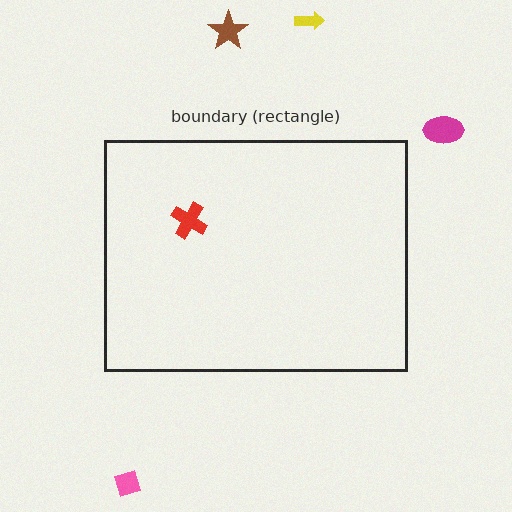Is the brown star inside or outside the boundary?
Outside.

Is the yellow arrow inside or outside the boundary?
Outside.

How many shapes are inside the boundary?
1 inside, 4 outside.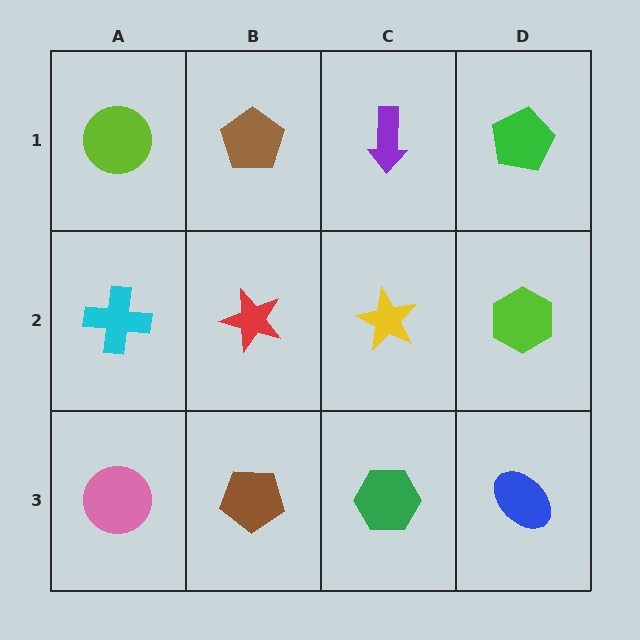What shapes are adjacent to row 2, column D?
A green pentagon (row 1, column D), a blue ellipse (row 3, column D), a yellow star (row 2, column C).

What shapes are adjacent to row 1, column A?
A cyan cross (row 2, column A), a brown pentagon (row 1, column B).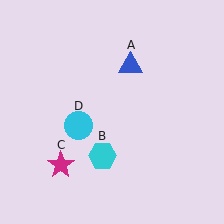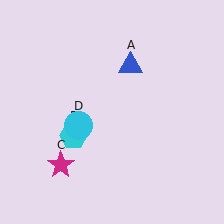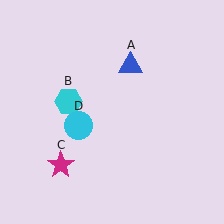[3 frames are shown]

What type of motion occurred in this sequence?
The cyan hexagon (object B) rotated clockwise around the center of the scene.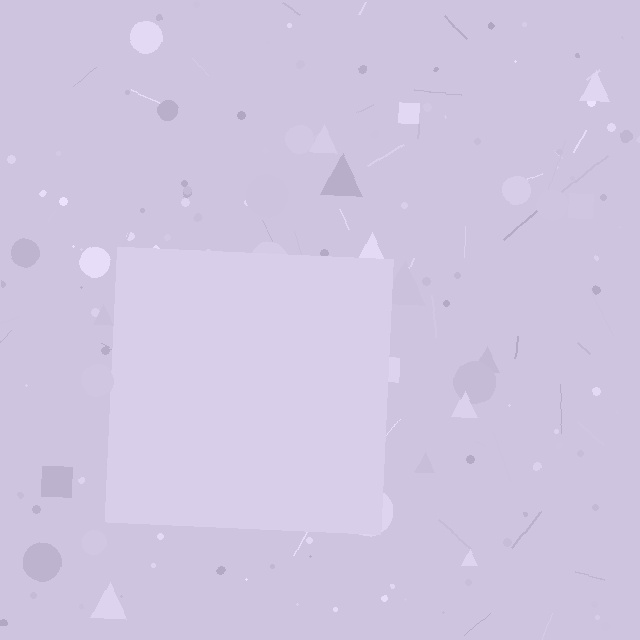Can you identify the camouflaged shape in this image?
The camouflaged shape is a square.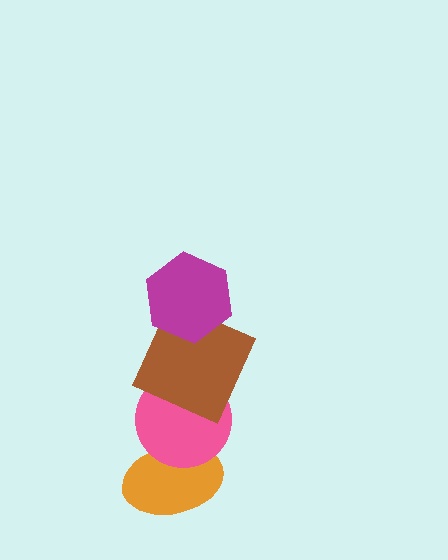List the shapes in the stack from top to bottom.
From top to bottom: the magenta hexagon, the brown square, the pink circle, the orange ellipse.